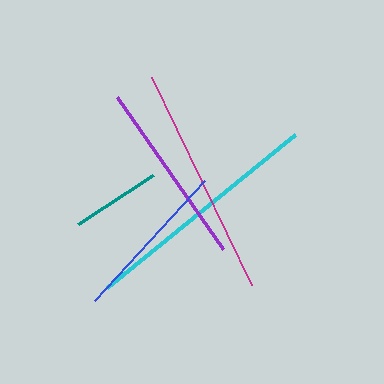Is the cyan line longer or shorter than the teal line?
The cyan line is longer than the teal line.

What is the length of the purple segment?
The purple segment is approximately 186 pixels long.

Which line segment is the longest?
The cyan line is the longest at approximately 243 pixels.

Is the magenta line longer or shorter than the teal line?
The magenta line is longer than the teal line.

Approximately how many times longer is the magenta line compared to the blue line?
The magenta line is approximately 1.4 times the length of the blue line.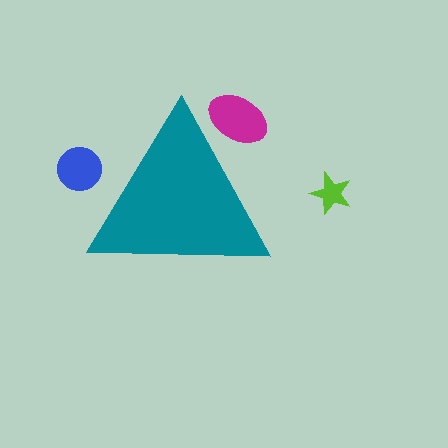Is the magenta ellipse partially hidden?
Yes, the magenta ellipse is partially hidden behind the teal triangle.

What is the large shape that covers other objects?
A teal triangle.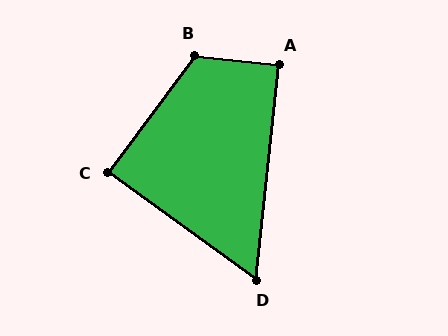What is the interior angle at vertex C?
Approximately 89 degrees (approximately right).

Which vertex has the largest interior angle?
B, at approximately 120 degrees.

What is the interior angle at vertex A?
Approximately 91 degrees (approximately right).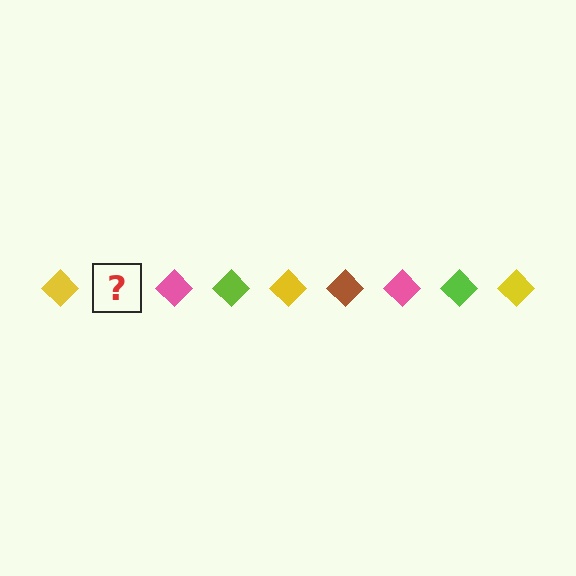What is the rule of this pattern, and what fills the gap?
The rule is that the pattern cycles through yellow, brown, pink, lime diamonds. The gap should be filled with a brown diamond.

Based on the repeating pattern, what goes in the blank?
The blank should be a brown diamond.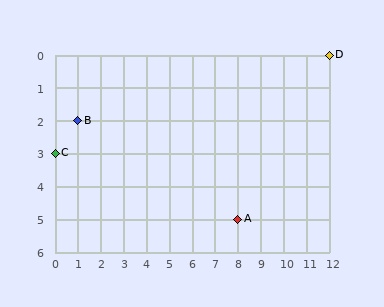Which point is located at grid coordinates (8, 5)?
Point A is at (8, 5).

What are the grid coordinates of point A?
Point A is at grid coordinates (8, 5).